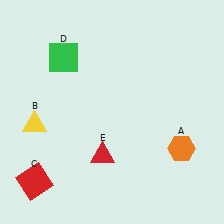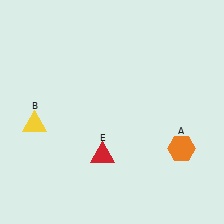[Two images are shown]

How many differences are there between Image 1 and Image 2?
There are 2 differences between the two images.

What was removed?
The red square (C), the green square (D) were removed in Image 2.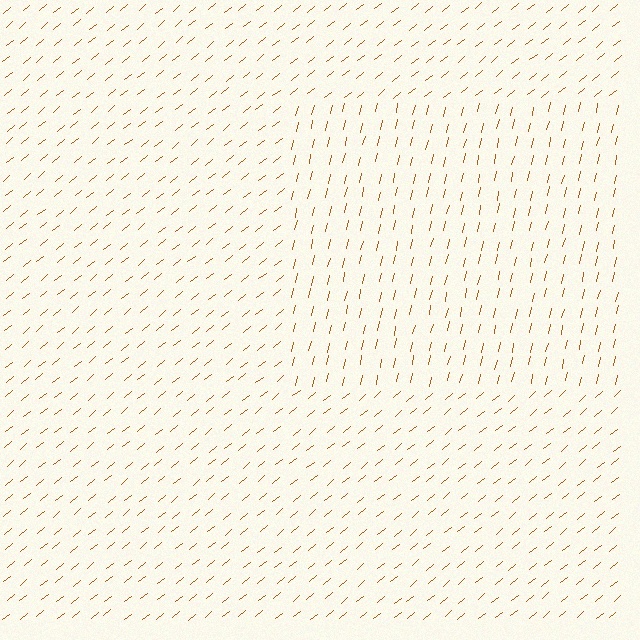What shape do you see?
I see a rectangle.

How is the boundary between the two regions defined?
The boundary is defined purely by a change in line orientation (approximately 38 degrees difference). All lines are the same color and thickness.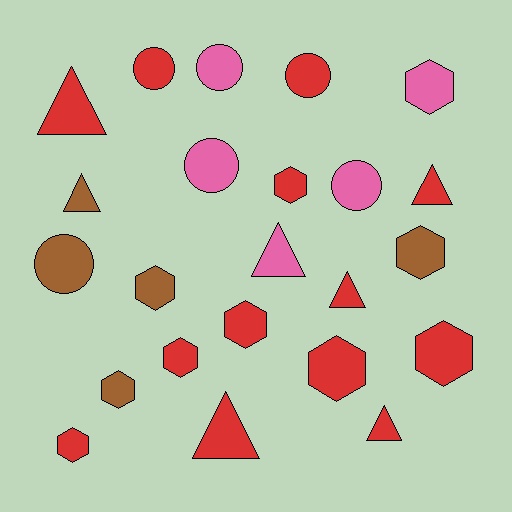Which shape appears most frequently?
Hexagon, with 10 objects.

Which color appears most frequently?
Red, with 13 objects.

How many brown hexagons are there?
There are 3 brown hexagons.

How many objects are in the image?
There are 23 objects.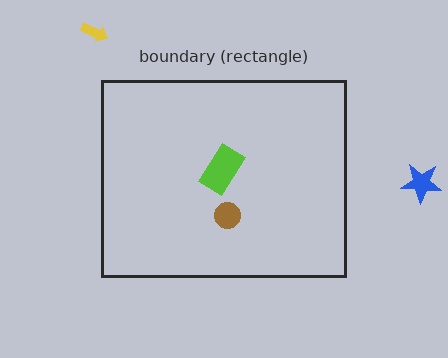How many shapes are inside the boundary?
2 inside, 2 outside.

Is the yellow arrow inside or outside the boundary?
Outside.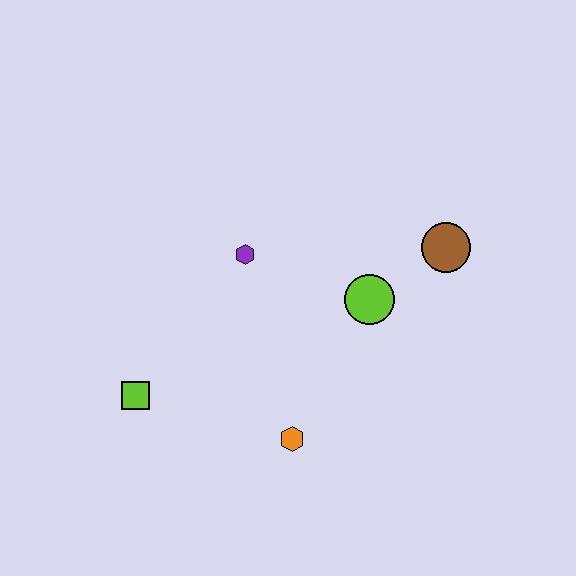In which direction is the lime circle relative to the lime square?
The lime circle is to the right of the lime square.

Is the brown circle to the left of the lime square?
No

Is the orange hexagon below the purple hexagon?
Yes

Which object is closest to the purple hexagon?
The lime circle is closest to the purple hexagon.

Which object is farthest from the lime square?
The brown circle is farthest from the lime square.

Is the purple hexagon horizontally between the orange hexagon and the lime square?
Yes